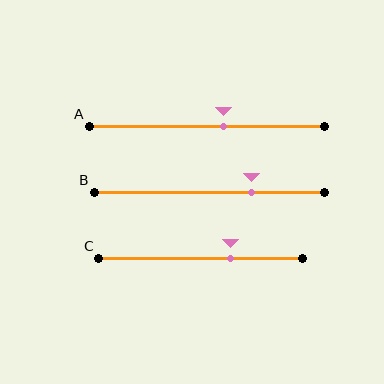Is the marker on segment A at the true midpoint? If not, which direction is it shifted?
No, the marker on segment A is shifted to the right by about 7% of the segment length.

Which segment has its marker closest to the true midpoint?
Segment A has its marker closest to the true midpoint.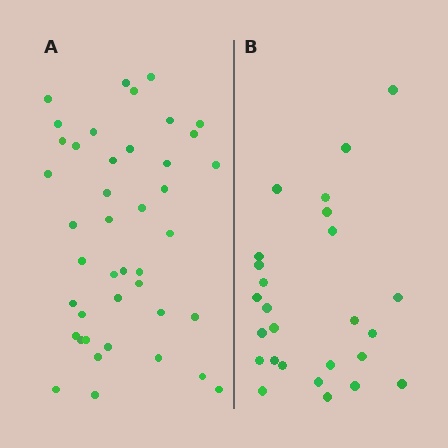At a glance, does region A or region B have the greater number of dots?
Region A (the left region) has more dots.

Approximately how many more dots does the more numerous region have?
Region A has approximately 15 more dots than region B.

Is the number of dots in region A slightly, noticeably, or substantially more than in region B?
Region A has substantially more. The ratio is roughly 1.6 to 1.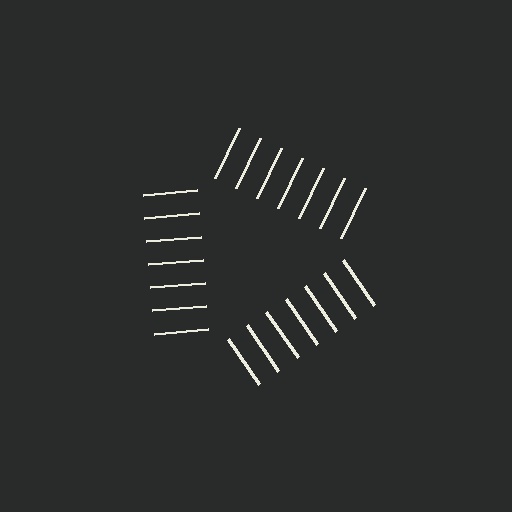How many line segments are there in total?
21 — 7 along each of the 3 edges.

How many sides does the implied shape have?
3 sides — the line-ends trace a triangle.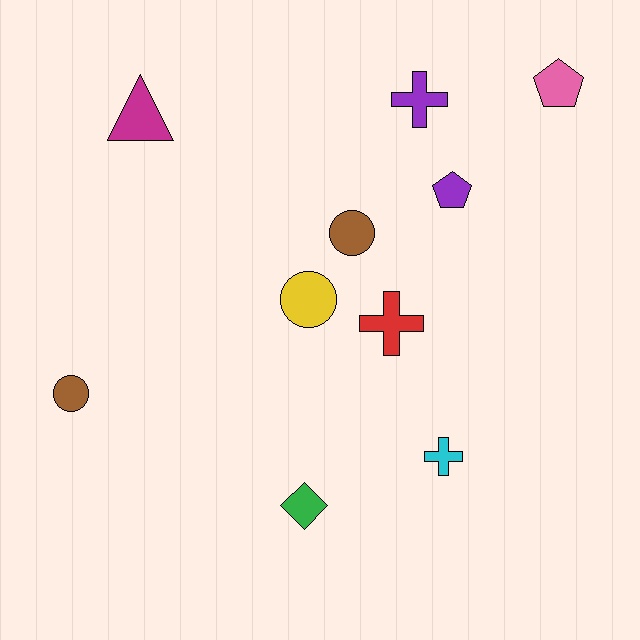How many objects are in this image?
There are 10 objects.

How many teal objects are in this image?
There are no teal objects.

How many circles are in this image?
There are 3 circles.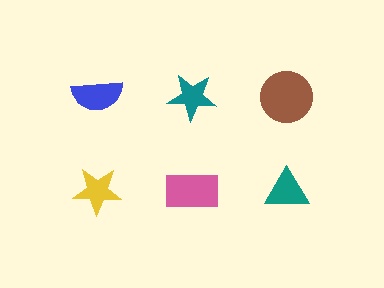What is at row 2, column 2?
A pink rectangle.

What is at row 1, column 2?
A teal star.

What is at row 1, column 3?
A brown circle.